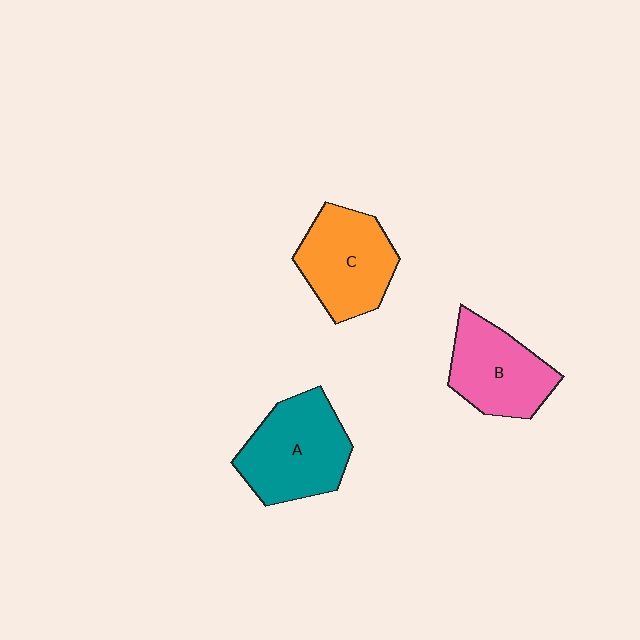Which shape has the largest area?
Shape A (teal).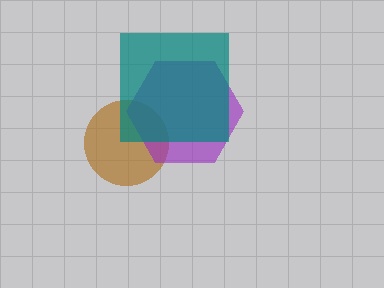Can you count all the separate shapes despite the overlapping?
Yes, there are 3 separate shapes.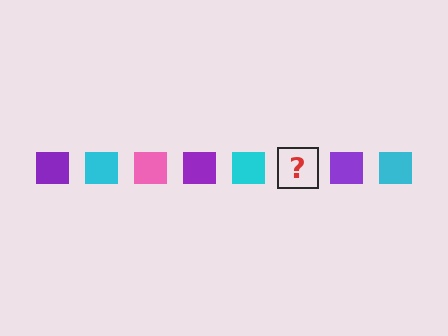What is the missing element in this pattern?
The missing element is a pink square.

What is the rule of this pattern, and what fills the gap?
The rule is that the pattern cycles through purple, cyan, pink squares. The gap should be filled with a pink square.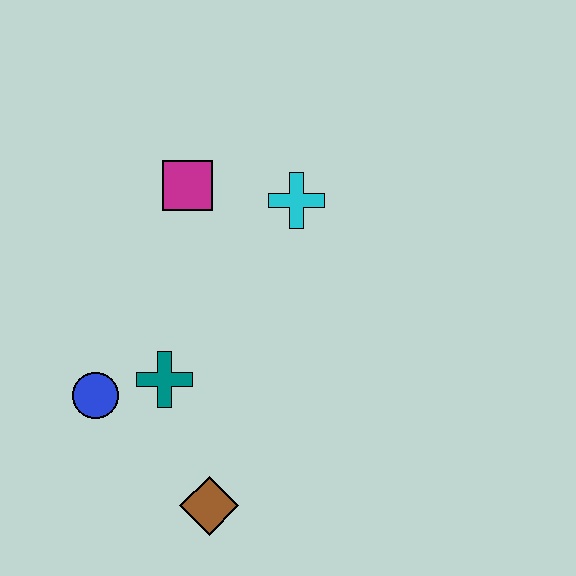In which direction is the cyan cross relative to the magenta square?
The cyan cross is to the right of the magenta square.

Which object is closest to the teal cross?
The blue circle is closest to the teal cross.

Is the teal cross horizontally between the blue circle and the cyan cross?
Yes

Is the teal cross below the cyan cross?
Yes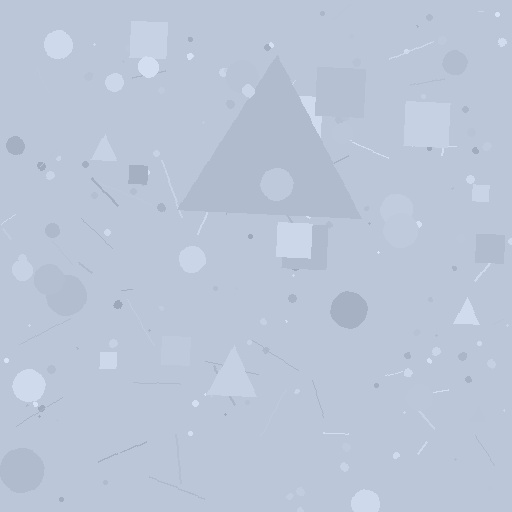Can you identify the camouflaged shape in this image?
The camouflaged shape is a triangle.